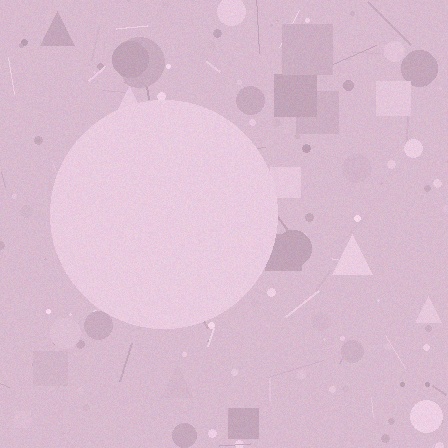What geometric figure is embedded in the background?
A circle is embedded in the background.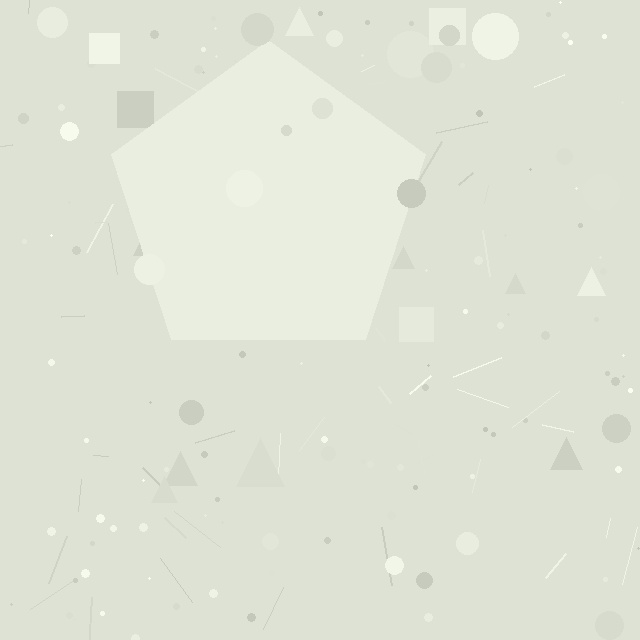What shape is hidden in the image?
A pentagon is hidden in the image.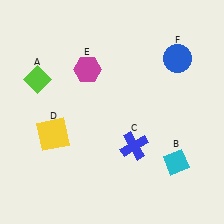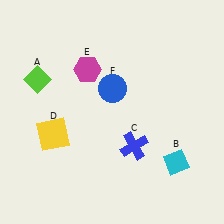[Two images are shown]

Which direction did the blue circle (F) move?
The blue circle (F) moved left.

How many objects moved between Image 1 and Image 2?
1 object moved between the two images.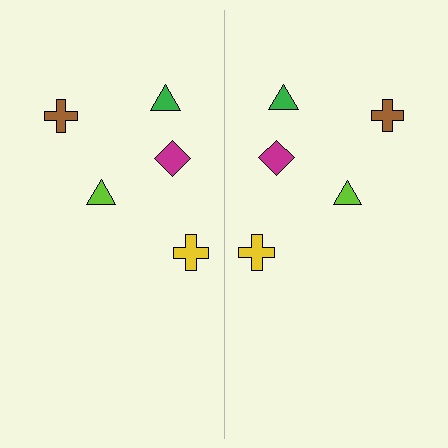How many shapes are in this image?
There are 10 shapes in this image.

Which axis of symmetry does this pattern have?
The pattern has a vertical axis of symmetry running through the center of the image.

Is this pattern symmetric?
Yes, this pattern has bilateral (reflection) symmetry.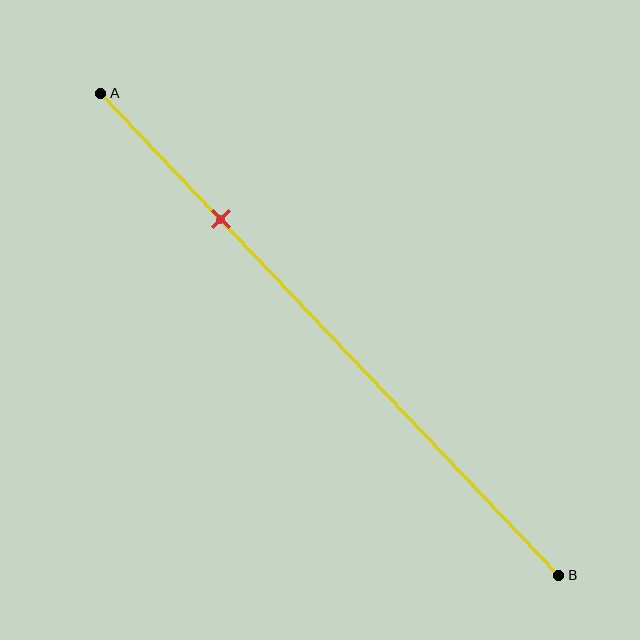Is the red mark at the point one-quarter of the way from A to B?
Yes, the mark is approximately at the one-quarter point.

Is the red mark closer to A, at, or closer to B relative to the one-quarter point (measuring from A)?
The red mark is approximately at the one-quarter point of segment AB.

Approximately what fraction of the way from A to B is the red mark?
The red mark is approximately 25% of the way from A to B.